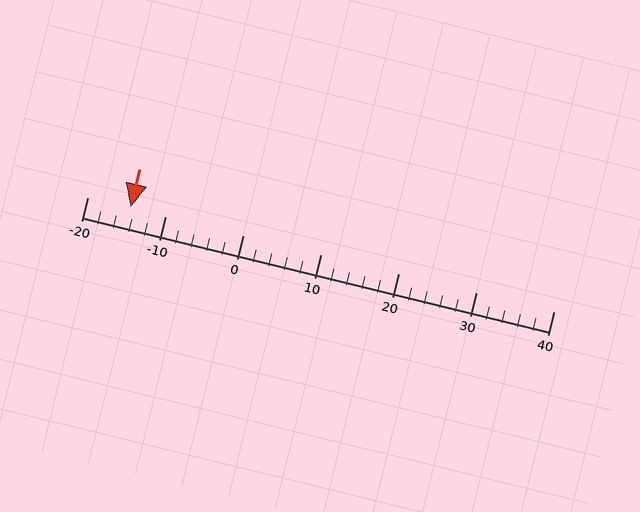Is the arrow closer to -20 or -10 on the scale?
The arrow is closer to -10.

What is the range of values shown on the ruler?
The ruler shows values from -20 to 40.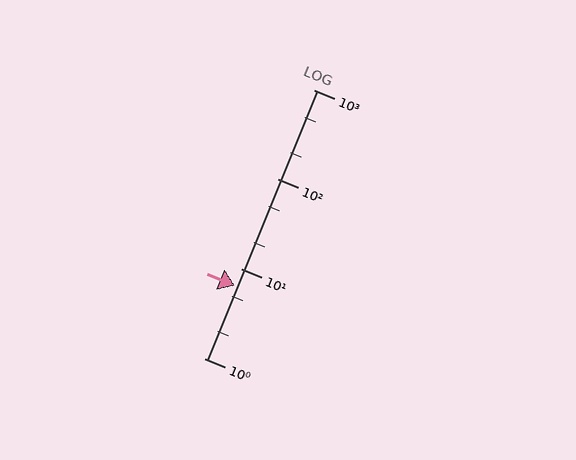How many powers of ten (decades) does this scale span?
The scale spans 3 decades, from 1 to 1000.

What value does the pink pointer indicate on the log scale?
The pointer indicates approximately 6.5.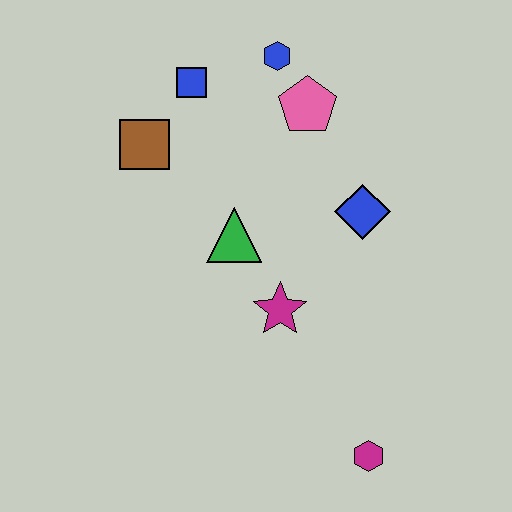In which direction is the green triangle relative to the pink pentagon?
The green triangle is below the pink pentagon.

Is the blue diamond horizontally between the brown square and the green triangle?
No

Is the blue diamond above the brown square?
No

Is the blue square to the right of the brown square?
Yes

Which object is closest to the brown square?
The blue square is closest to the brown square.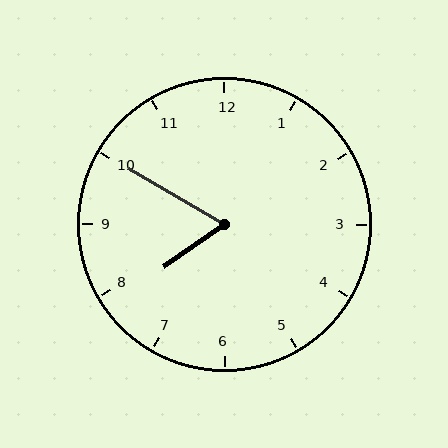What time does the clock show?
7:50.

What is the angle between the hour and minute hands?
Approximately 65 degrees.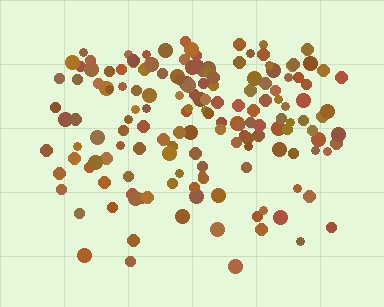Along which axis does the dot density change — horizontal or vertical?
Vertical.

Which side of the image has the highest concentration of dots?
The top.